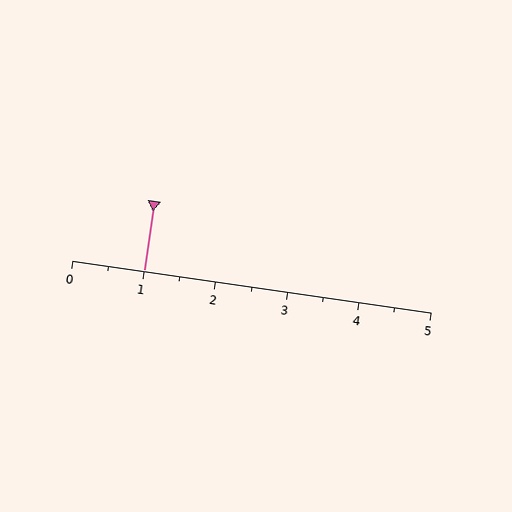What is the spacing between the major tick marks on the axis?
The major ticks are spaced 1 apart.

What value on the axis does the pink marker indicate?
The marker indicates approximately 1.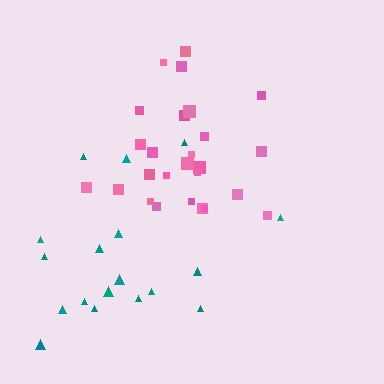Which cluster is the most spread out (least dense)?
Teal.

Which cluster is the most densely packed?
Pink.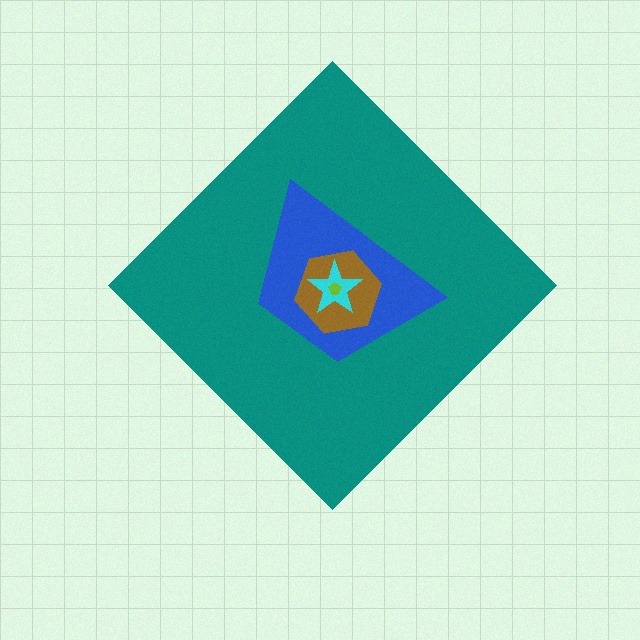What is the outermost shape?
The teal diamond.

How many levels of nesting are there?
5.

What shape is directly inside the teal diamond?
The blue trapezoid.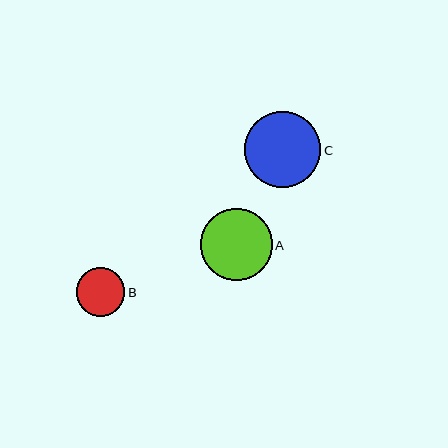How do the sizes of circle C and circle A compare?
Circle C and circle A are approximately the same size.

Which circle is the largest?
Circle C is the largest with a size of approximately 76 pixels.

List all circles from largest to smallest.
From largest to smallest: C, A, B.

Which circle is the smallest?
Circle B is the smallest with a size of approximately 48 pixels.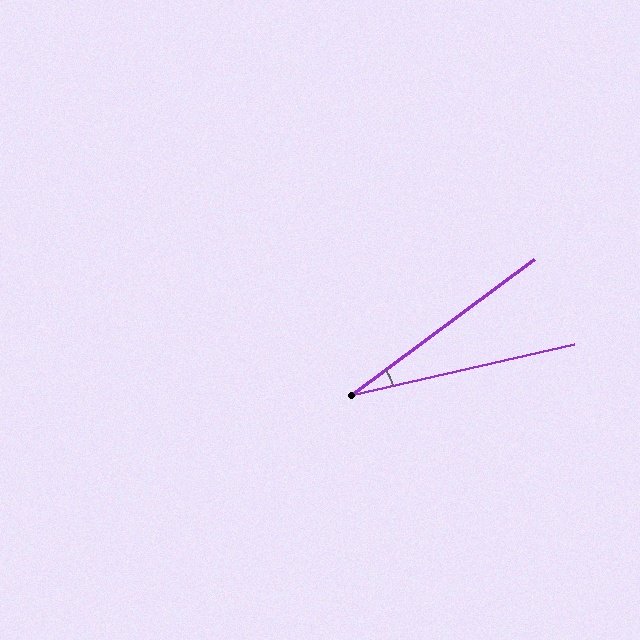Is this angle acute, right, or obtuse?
It is acute.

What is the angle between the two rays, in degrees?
Approximately 24 degrees.